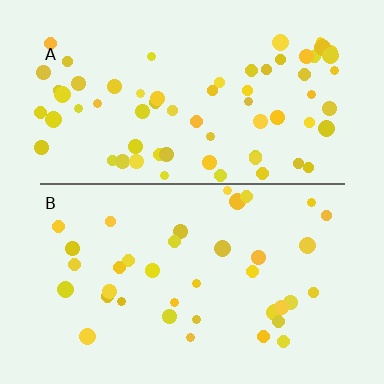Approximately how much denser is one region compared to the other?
Approximately 1.8× — region A over region B.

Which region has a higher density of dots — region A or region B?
A (the top).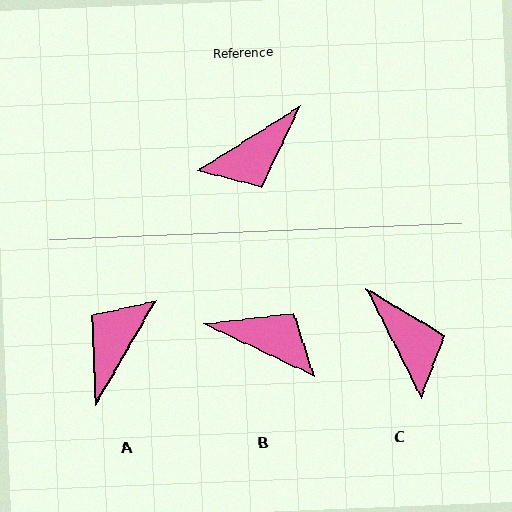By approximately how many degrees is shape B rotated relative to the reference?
Approximately 123 degrees counter-clockwise.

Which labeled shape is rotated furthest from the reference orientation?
A, about 152 degrees away.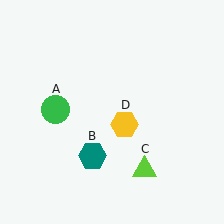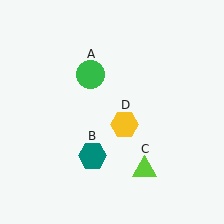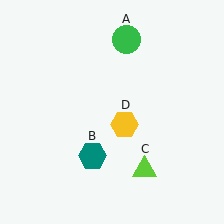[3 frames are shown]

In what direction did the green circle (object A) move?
The green circle (object A) moved up and to the right.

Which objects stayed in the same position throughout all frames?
Teal hexagon (object B) and lime triangle (object C) and yellow hexagon (object D) remained stationary.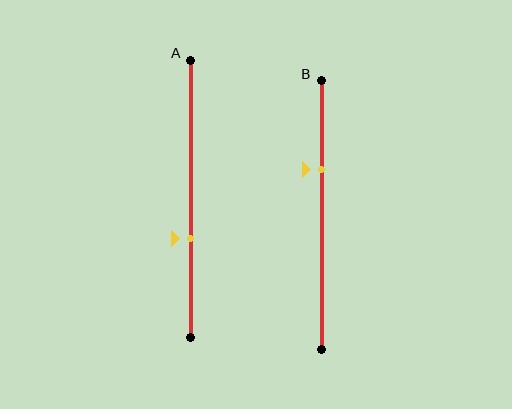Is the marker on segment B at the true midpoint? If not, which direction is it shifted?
No, the marker on segment B is shifted upward by about 17% of the segment length.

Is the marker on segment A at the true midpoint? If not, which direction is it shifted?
No, the marker on segment A is shifted downward by about 14% of the segment length.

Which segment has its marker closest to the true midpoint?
Segment A has its marker closest to the true midpoint.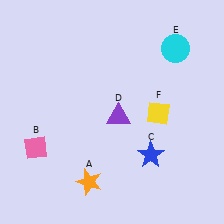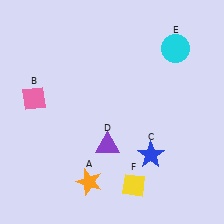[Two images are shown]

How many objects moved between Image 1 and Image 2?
3 objects moved between the two images.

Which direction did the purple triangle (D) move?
The purple triangle (D) moved down.